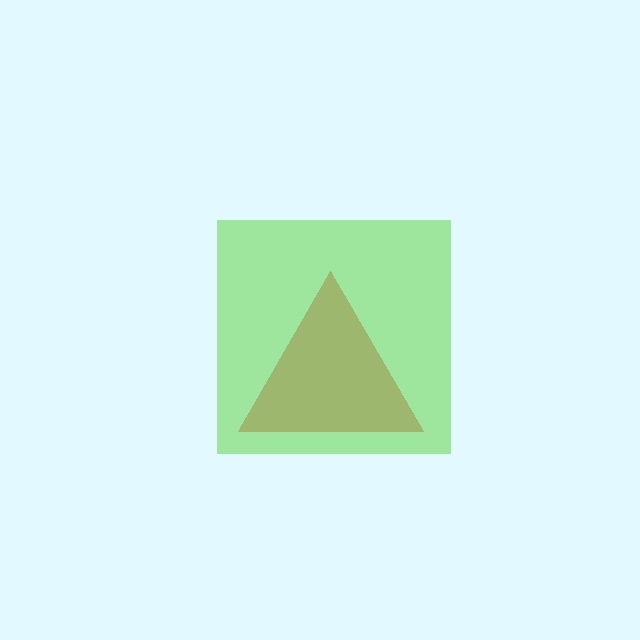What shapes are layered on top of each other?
The layered shapes are: a red triangle, a lime square.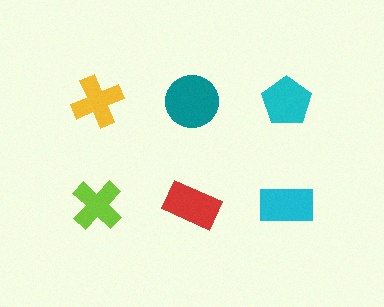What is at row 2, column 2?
A red rectangle.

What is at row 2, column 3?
A cyan rectangle.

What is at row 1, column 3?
A cyan pentagon.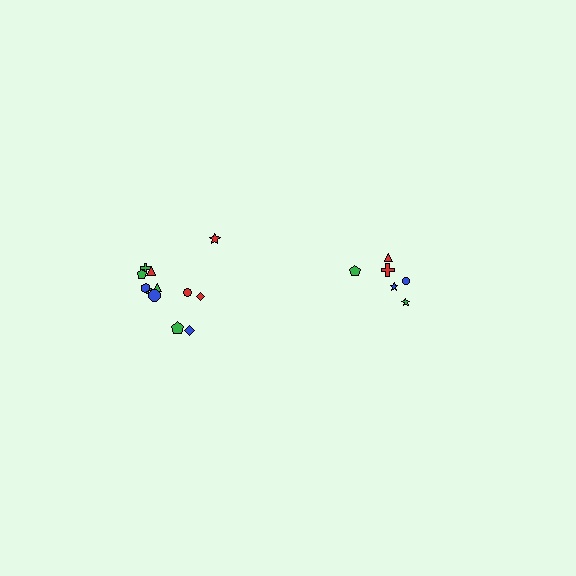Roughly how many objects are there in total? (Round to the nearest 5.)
Roughly 20 objects in total.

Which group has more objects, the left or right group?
The left group.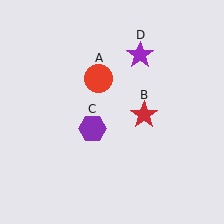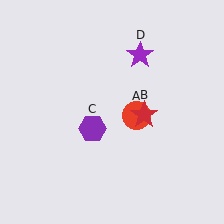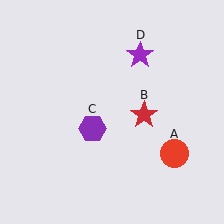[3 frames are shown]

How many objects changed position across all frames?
1 object changed position: red circle (object A).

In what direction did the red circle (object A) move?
The red circle (object A) moved down and to the right.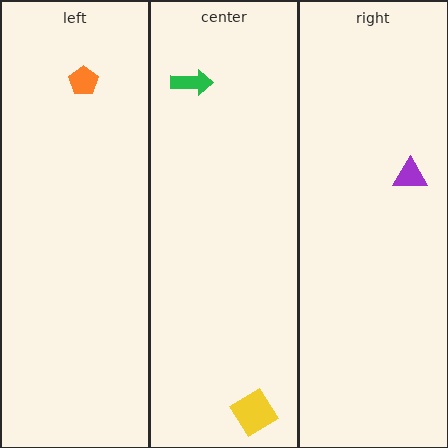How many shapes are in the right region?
1.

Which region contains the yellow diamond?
The center region.